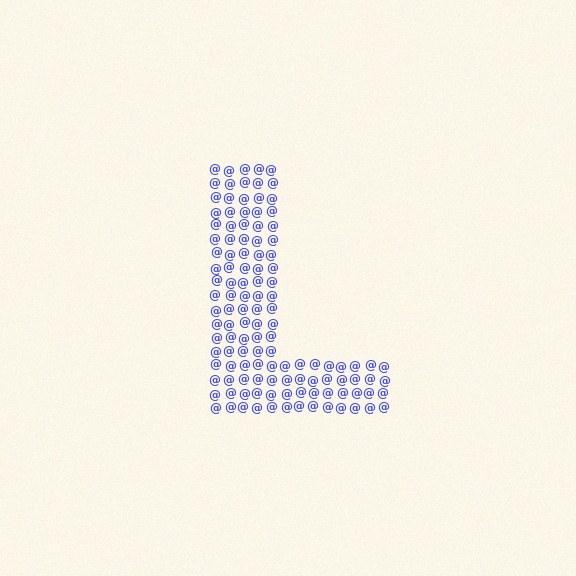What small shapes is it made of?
It is made of small at signs.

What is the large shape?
The large shape is the letter L.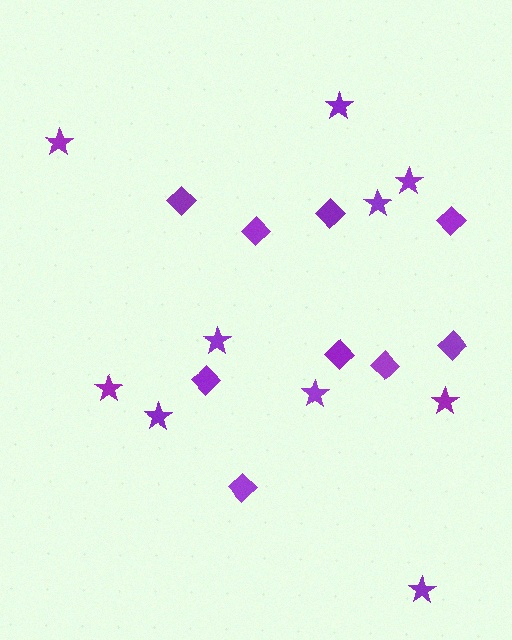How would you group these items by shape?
There are 2 groups: one group of stars (10) and one group of diamonds (9).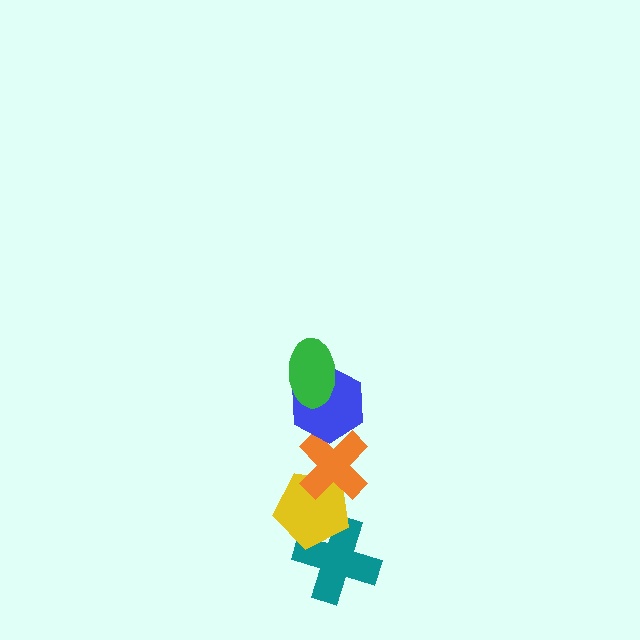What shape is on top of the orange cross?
The blue hexagon is on top of the orange cross.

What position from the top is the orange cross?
The orange cross is 3rd from the top.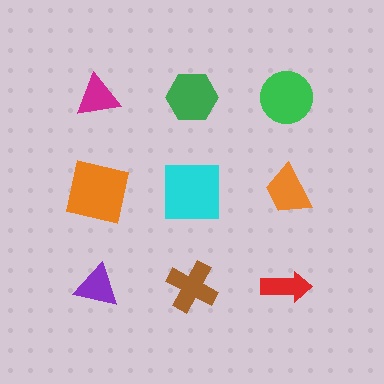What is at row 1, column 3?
A green circle.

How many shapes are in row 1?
3 shapes.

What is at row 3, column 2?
A brown cross.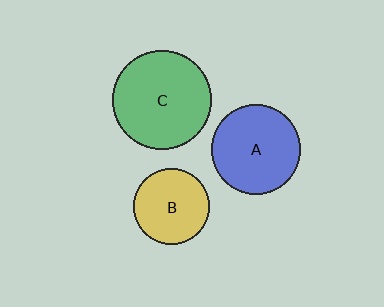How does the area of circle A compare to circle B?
Approximately 1.4 times.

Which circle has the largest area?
Circle C (green).